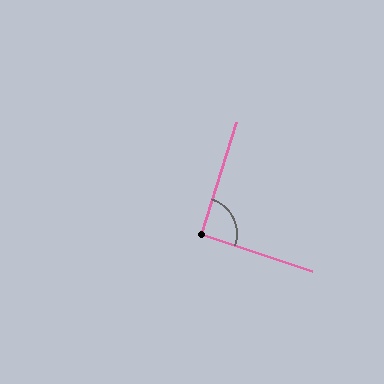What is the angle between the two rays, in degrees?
Approximately 91 degrees.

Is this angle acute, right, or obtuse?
It is approximately a right angle.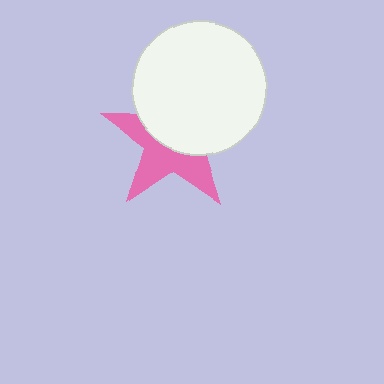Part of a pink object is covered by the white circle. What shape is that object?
It is a star.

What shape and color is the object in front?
The object in front is a white circle.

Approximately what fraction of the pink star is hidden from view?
Roughly 53% of the pink star is hidden behind the white circle.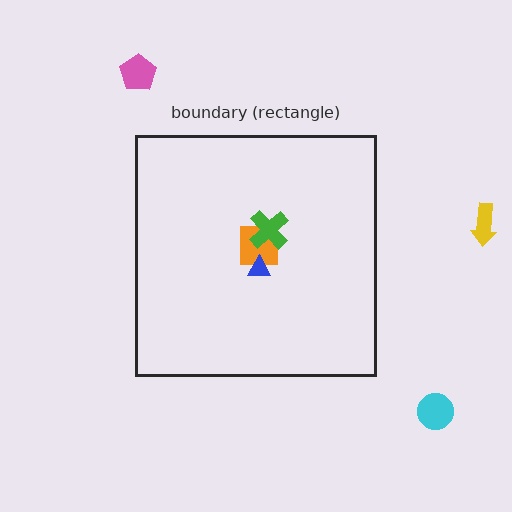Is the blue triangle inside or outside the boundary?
Inside.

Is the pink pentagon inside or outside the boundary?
Outside.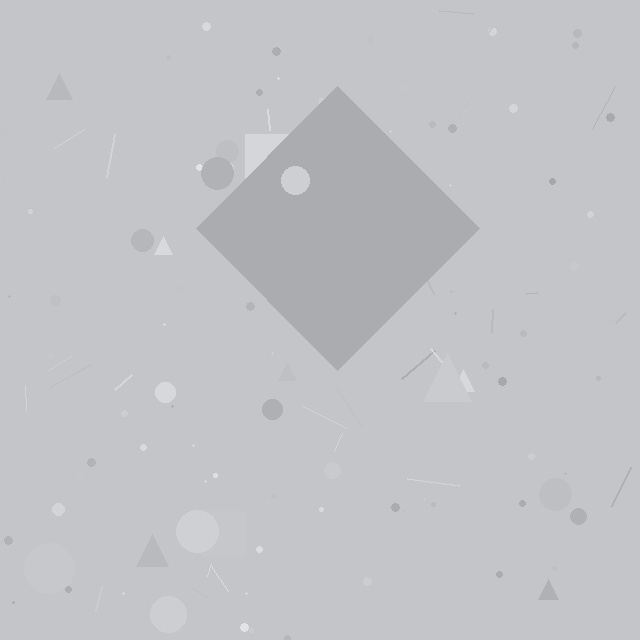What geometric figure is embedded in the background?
A diamond is embedded in the background.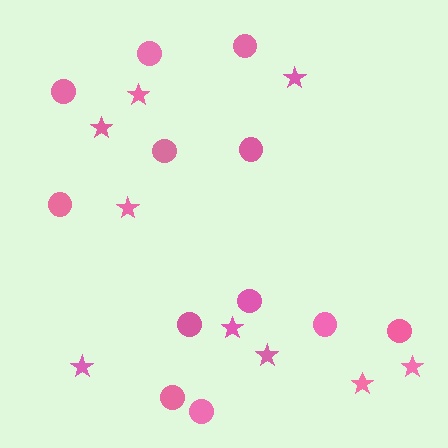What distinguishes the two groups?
There are 2 groups: one group of circles (12) and one group of stars (9).